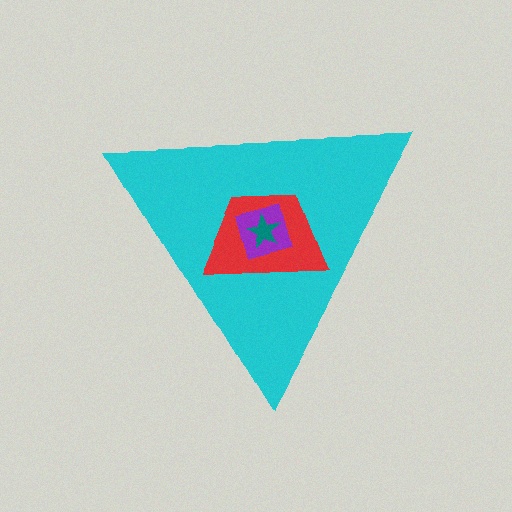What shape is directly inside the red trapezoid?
The purple square.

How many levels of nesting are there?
4.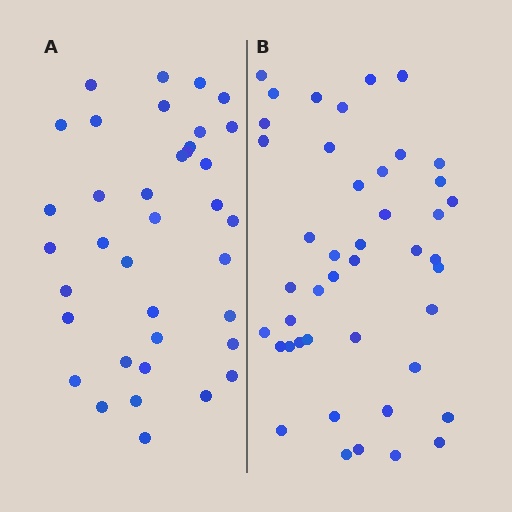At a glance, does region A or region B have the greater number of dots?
Region B (the right region) has more dots.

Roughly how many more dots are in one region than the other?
Region B has roughly 8 or so more dots than region A.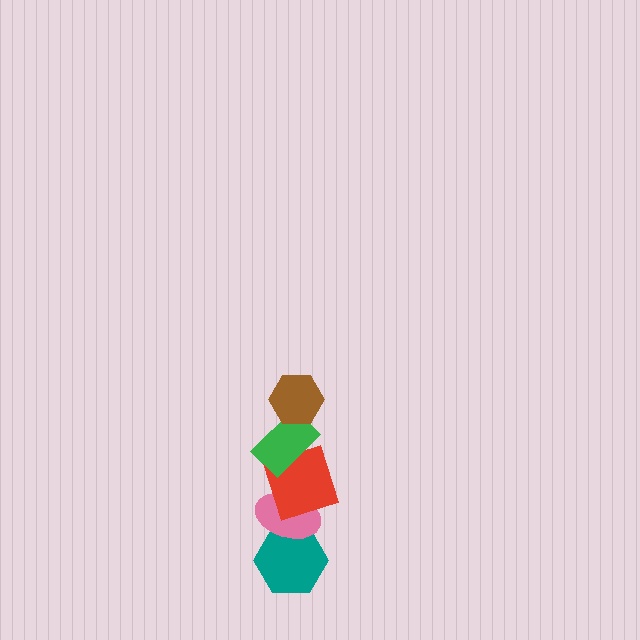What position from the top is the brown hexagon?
The brown hexagon is 1st from the top.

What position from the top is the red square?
The red square is 3rd from the top.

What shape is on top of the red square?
The green rectangle is on top of the red square.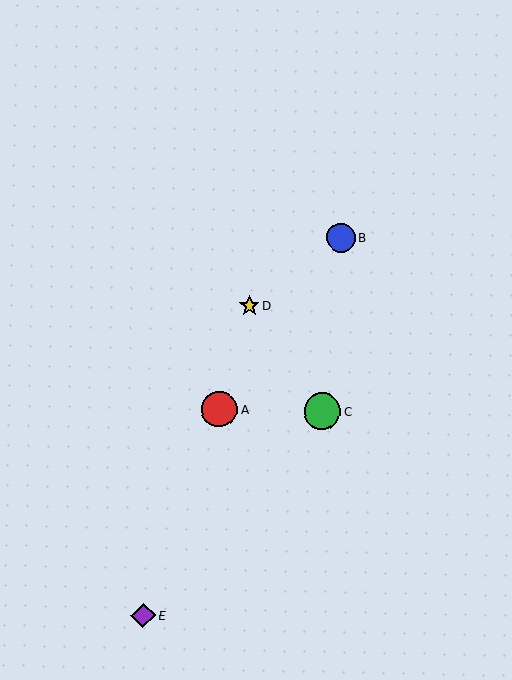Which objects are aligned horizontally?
Objects A, C are aligned horizontally.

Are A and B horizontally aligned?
No, A is at y≈409 and B is at y≈238.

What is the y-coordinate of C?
Object C is at y≈411.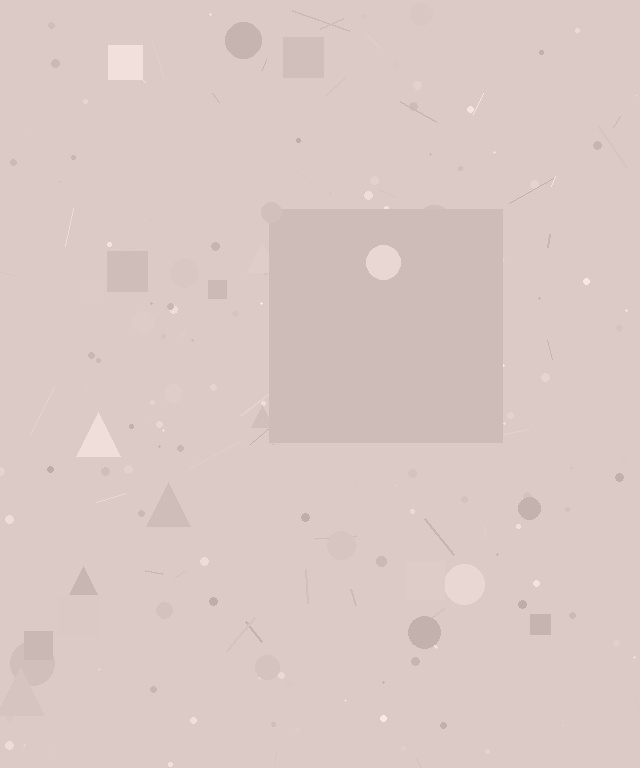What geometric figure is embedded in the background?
A square is embedded in the background.